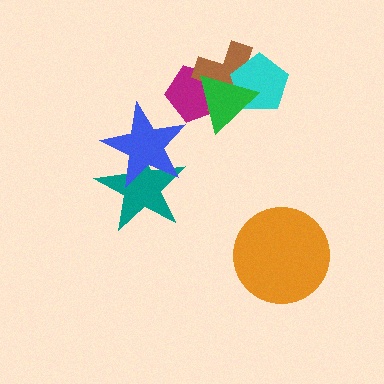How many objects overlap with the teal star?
1 object overlaps with the teal star.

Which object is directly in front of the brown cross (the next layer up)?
The cyan pentagon is directly in front of the brown cross.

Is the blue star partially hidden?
No, no other shape covers it.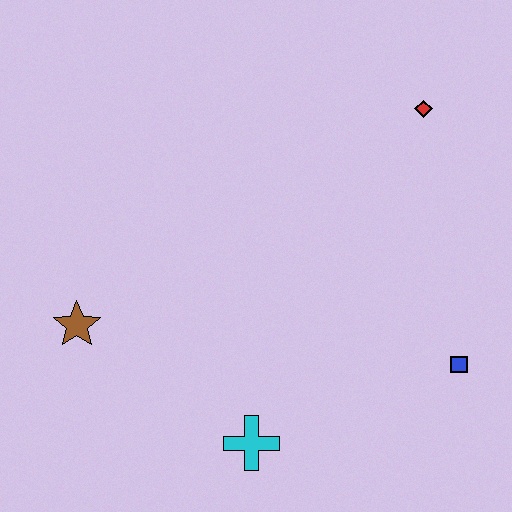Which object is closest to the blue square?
The cyan cross is closest to the blue square.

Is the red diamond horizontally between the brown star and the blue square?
Yes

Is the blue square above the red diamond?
No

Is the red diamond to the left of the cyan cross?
No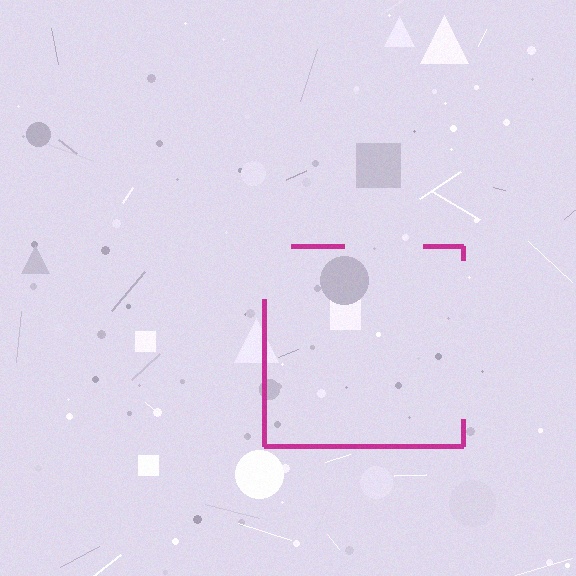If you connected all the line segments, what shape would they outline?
They would outline a square.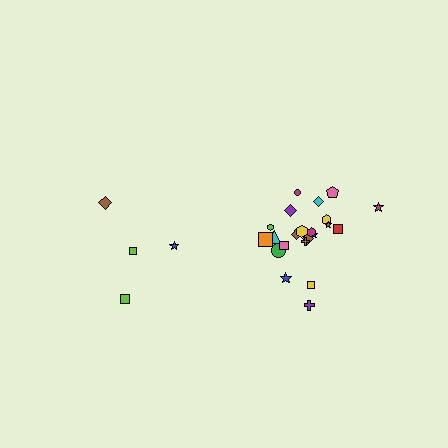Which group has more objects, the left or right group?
The right group.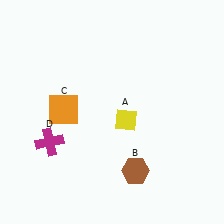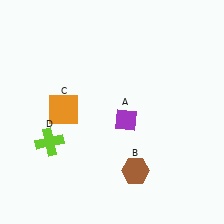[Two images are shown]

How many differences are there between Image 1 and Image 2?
There are 2 differences between the two images.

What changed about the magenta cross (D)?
In Image 1, D is magenta. In Image 2, it changed to lime.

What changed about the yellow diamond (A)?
In Image 1, A is yellow. In Image 2, it changed to purple.